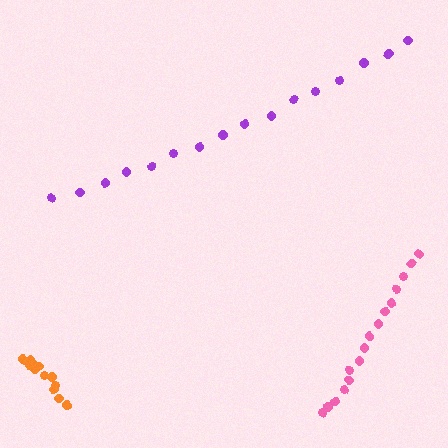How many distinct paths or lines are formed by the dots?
There are 3 distinct paths.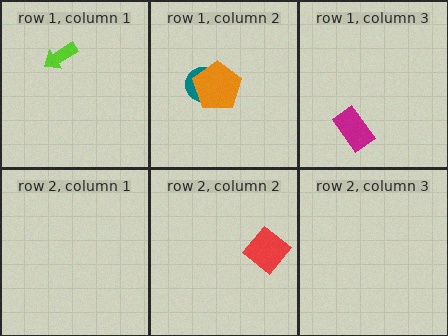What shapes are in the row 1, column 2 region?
The teal circle, the orange pentagon.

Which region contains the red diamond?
The row 2, column 2 region.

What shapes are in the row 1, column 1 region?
The lime arrow.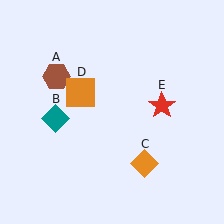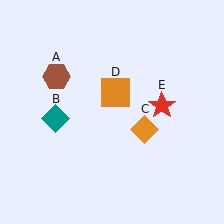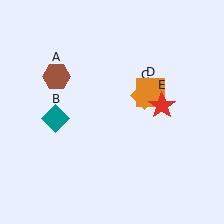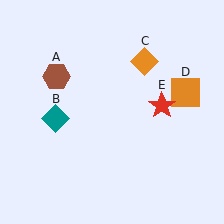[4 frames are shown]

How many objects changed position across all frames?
2 objects changed position: orange diamond (object C), orange square (object D).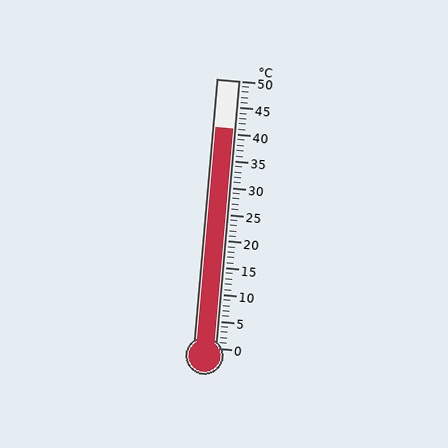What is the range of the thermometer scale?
The thermometer scale ranges from 0°C to 50°C.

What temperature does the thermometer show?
The thermometer shows approximately 41°C.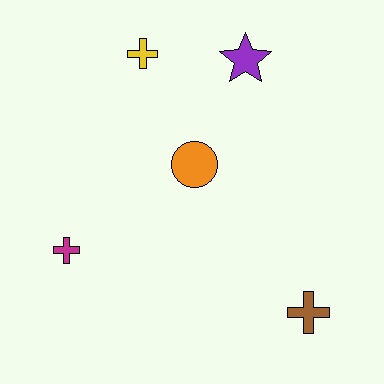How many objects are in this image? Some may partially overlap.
There are 5 objects.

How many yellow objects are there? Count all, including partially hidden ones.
There is 1 yellow object.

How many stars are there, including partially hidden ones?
There is 1 star.